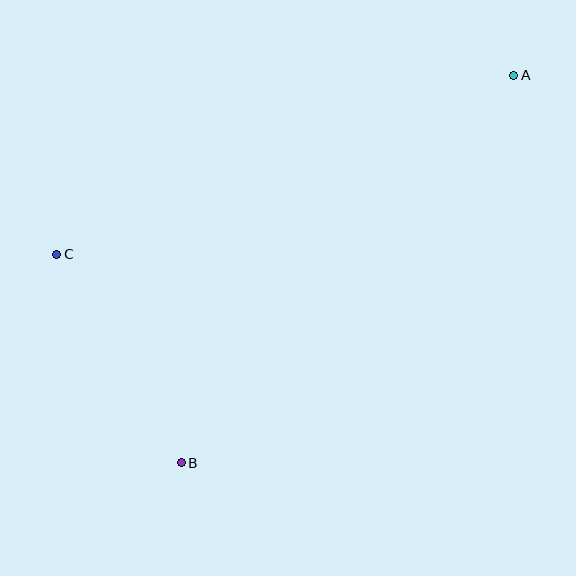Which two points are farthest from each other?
Points A and B are farthest from each other.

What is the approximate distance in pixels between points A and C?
The distance between A and C is approximately 491 pixels.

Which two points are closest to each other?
Points B and C are closest to each other.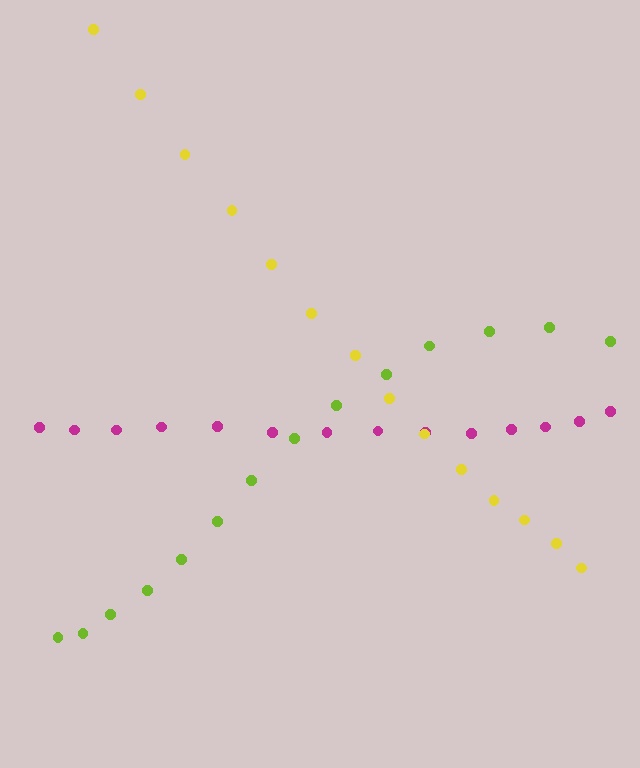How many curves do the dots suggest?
There are 3 distinct paths.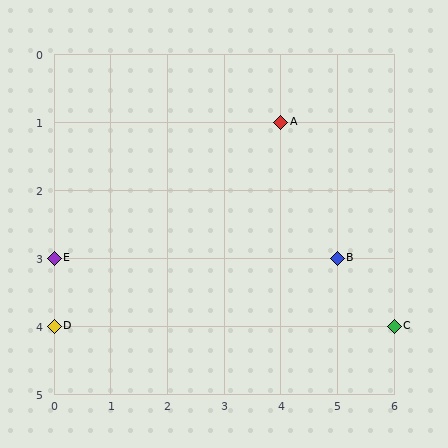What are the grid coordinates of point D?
Point D is at grid coordinates (0, 4).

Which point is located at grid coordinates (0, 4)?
Point D is at (0, 4).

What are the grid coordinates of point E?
Point E is at grid coordinates (0, 3).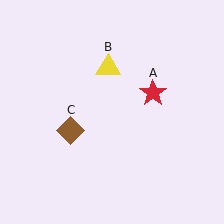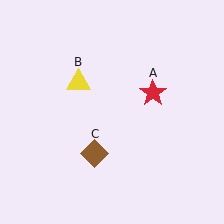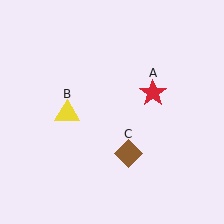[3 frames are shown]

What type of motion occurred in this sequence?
The yellow triangle (object B), brown diamond (object C) rotated counterclockwise around the center of the scene.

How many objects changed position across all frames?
2 objects changed position: yellow triangle (object B), brown diamond (object C).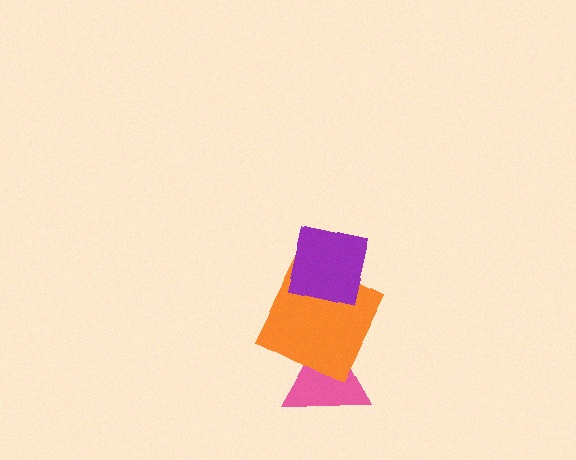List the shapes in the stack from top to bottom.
From top to bottom: the purple square, the orange square, the pink triangle.